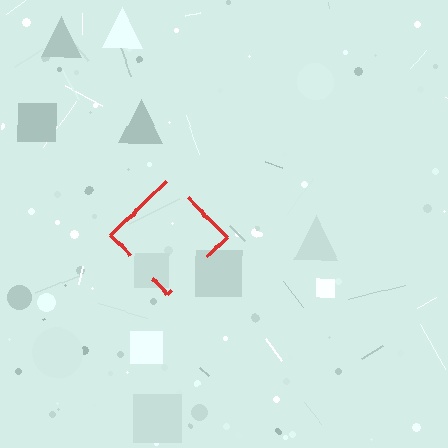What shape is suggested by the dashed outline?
The dashed outline suggests a diamond.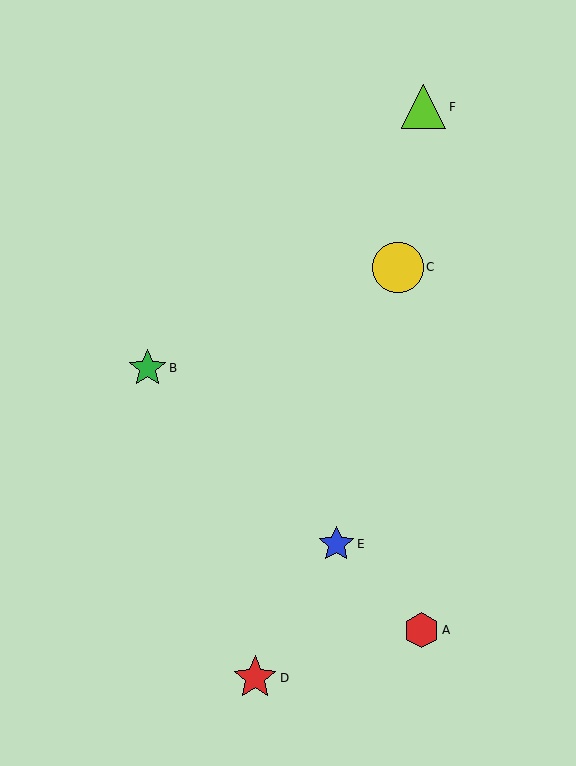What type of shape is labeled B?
Shape B is a green star.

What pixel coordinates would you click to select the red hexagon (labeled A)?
Click at (421, 630) to select the red hexagon A.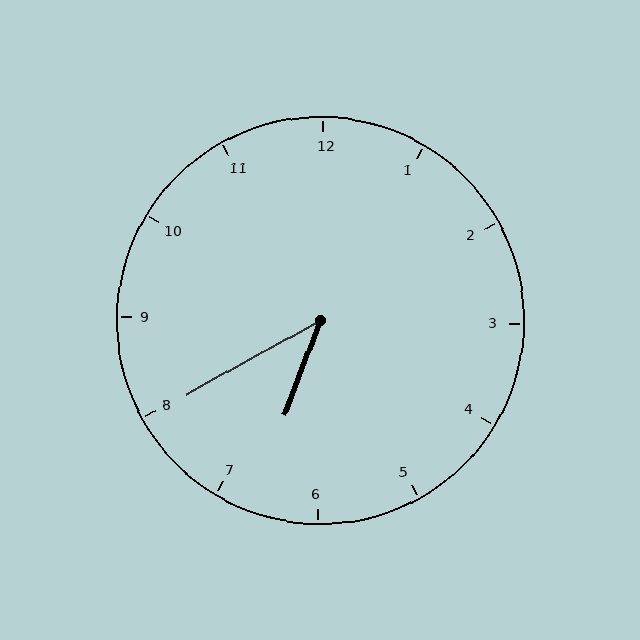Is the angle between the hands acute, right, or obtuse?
It is acute.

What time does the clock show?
6:40.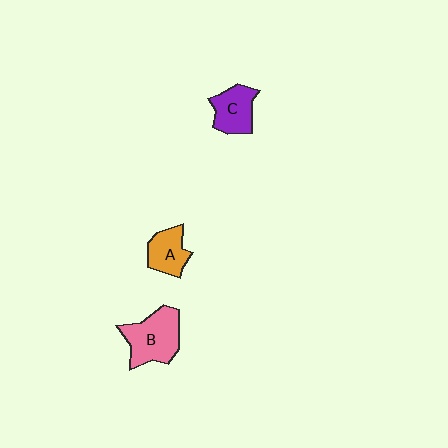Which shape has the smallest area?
Shape A (orange).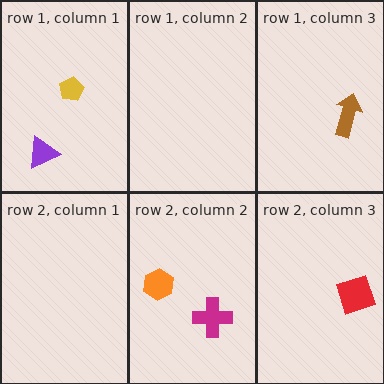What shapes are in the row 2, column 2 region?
The magenta cross, the orange hexagon.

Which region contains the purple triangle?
The row 1, column 1 region.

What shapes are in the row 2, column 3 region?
The red diamond.